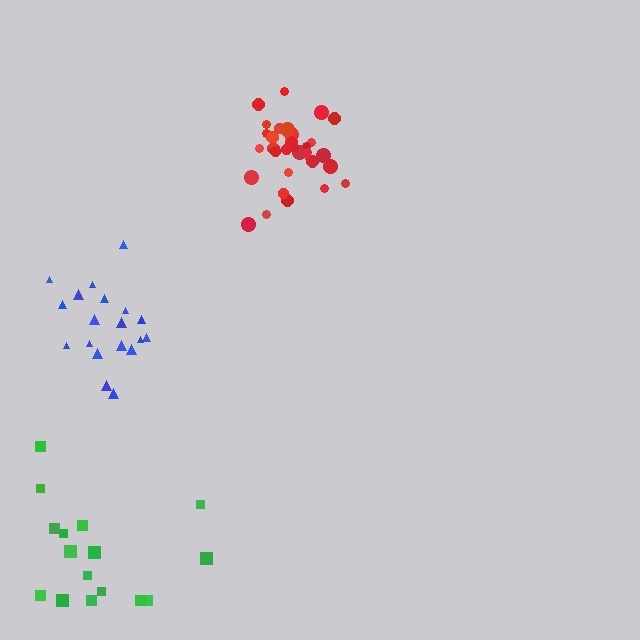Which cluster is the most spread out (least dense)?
Green.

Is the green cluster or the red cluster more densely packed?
Red.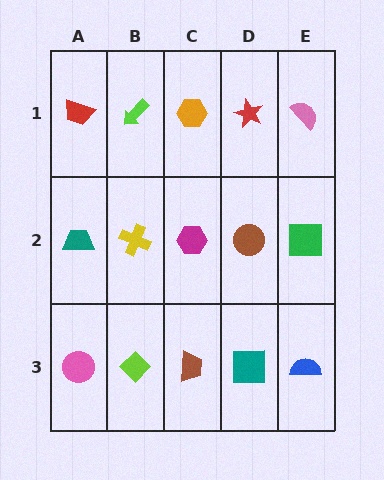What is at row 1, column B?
A lime arrow.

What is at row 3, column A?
A pink circle.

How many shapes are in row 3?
5 shapes.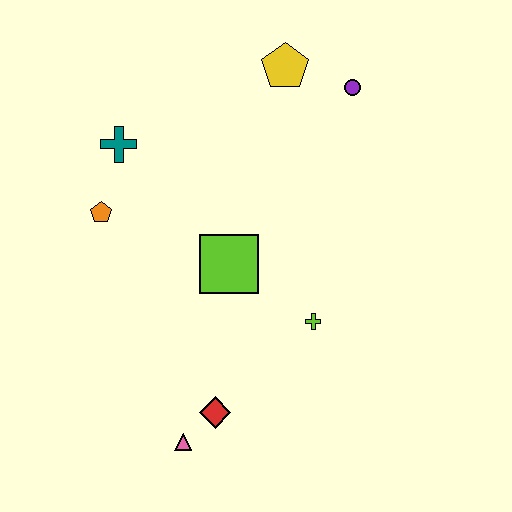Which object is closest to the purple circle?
The yellow pentagon is closest to the purple circle.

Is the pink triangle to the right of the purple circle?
No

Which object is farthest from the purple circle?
The pink triangle is farthest from the purple circle.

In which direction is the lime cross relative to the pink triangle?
The lime cross is to the right of the pink triangle.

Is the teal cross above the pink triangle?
Yes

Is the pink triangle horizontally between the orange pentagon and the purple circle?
Yes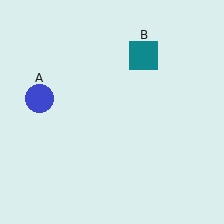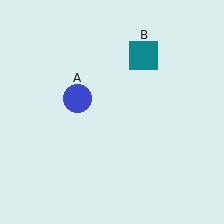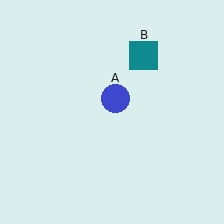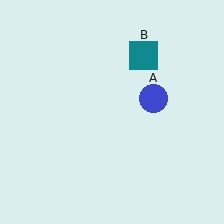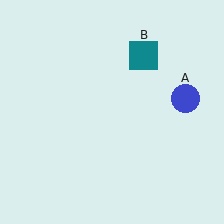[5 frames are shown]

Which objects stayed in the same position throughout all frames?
Teal square (object B) remained stationary.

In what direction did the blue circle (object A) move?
The blue circle (object A) moved right.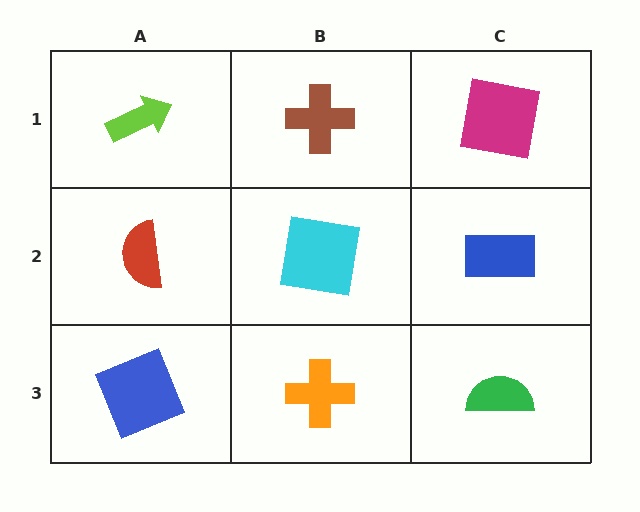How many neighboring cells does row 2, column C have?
3.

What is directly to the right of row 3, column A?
An orange cross.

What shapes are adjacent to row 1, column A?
A red semicircle (row 2, column A), a brown cross (row 1, column B).